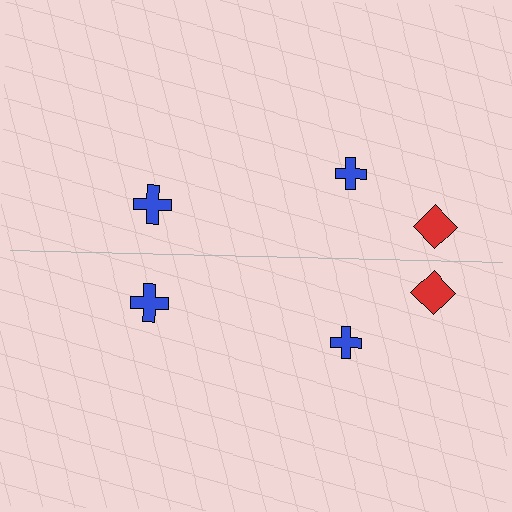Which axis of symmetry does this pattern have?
The pattern has a horizontal axis of symmetry running through the center of the image.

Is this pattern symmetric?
Yes, this pattern has bilateral (reflection) symmetry.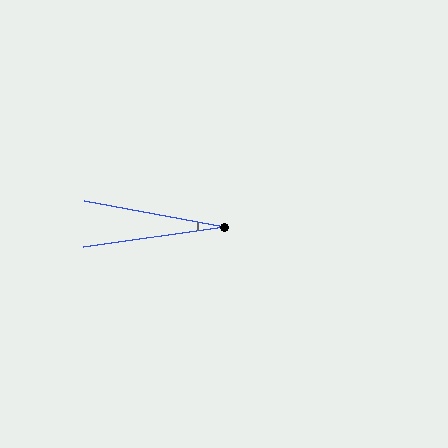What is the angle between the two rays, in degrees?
Approximately 19 degrees.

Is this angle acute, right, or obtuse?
It is acute.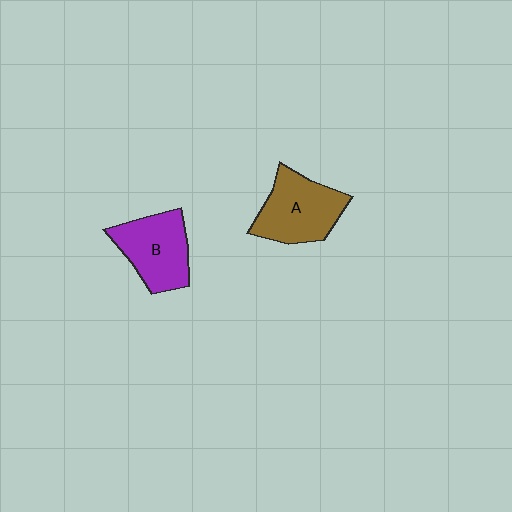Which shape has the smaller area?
Shape B (purple).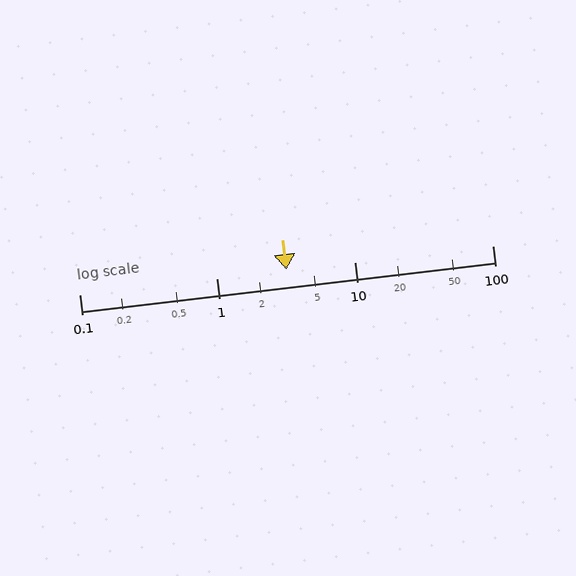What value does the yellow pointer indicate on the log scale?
The pointer indicates approximately 3.2.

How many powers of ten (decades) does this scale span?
The scale spans 3 decades, from 0.1 to 100.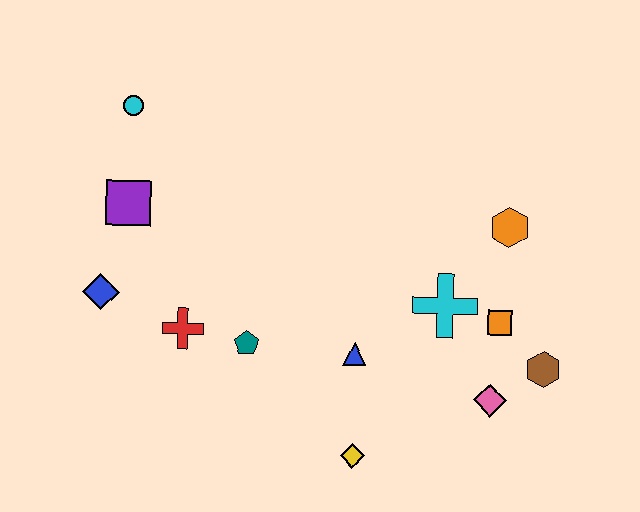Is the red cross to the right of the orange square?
No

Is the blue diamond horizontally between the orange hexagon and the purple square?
No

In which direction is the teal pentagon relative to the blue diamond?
The teal pentagon is to the right of the blue diamond.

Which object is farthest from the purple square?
The brown hexagon is farthest from the purple square.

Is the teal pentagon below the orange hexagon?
Yes